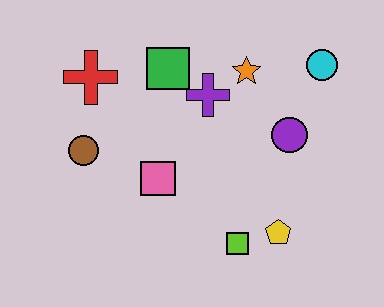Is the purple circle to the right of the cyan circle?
No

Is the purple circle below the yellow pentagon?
No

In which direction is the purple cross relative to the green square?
The purple cross is to the right of the green square.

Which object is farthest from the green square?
The yellow pentagon is farthest from the green square.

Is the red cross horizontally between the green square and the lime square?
No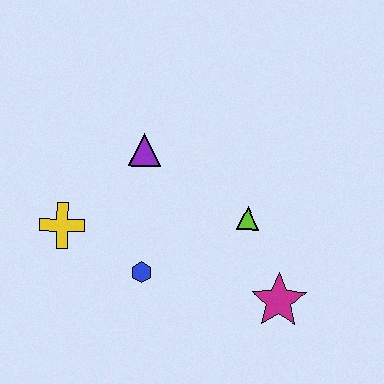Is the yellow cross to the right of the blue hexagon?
No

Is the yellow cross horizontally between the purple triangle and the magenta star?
No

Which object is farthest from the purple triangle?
The magenta star is farthest from the purple triangle.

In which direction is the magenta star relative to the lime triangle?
The magenta star is below the lime triangle.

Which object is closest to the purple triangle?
The yellow cross is closest to the purple triangle.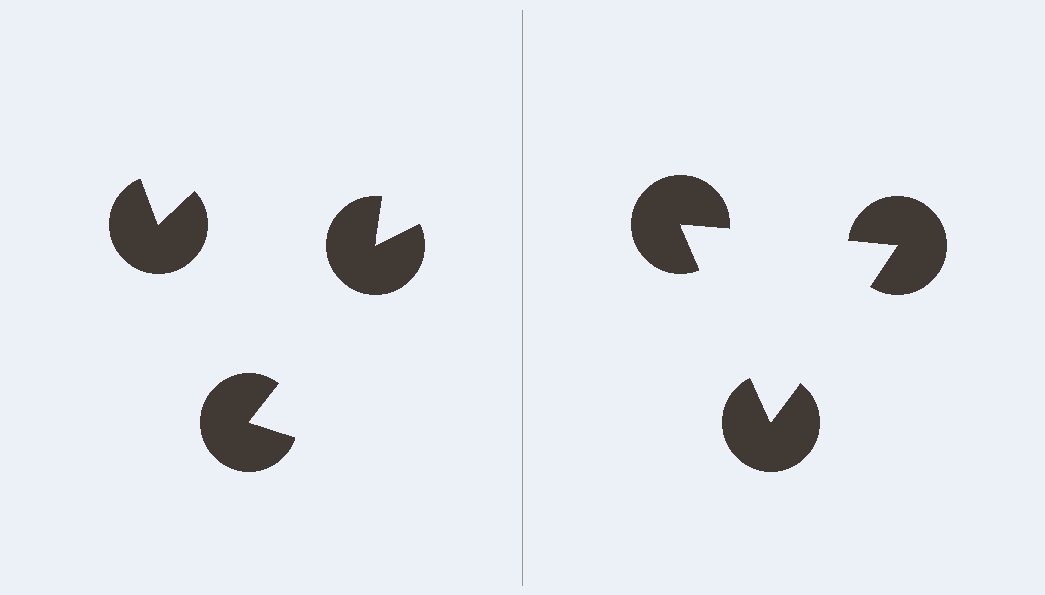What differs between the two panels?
The pac-man discs are positioned identically on both sides; only the wedge orientations differ. On the right they align to a triangle; on the left they are misaligned.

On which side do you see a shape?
An illusory triangle appears on the right side. On the left side the wedge cuts are rotated, so no coherent shape forms.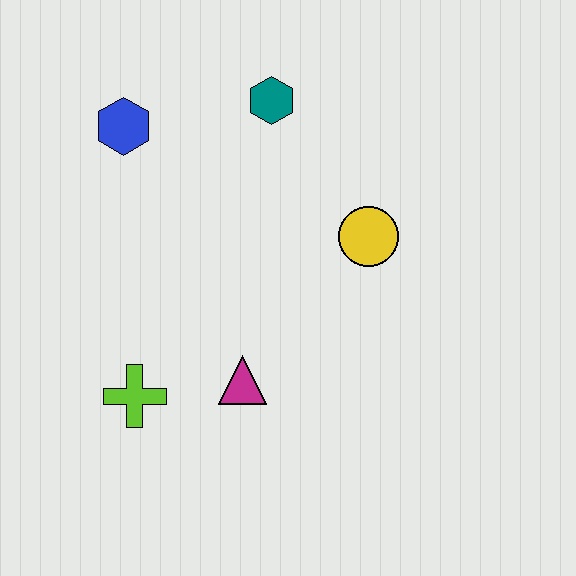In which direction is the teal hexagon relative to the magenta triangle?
The teal hexagon is above the magenta triangle.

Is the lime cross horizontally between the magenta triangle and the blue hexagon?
Yes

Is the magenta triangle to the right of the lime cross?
Yes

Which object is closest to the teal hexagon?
The blue hexagon is closest to the teal hexagon.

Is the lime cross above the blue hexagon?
No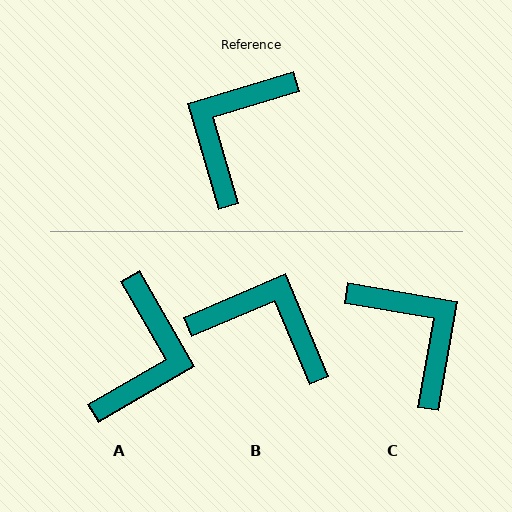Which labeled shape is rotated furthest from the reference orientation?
A, about 166 degrees away.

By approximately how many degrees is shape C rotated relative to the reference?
Approximately 116 degrees clockwise.